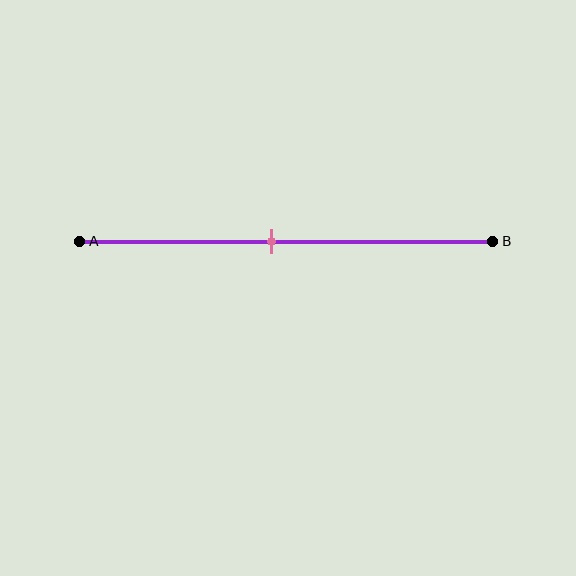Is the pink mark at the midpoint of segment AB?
No, the mark is at about 45% from A, not at the 50% midpoint.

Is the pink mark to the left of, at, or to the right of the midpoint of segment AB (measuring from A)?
The pink mark is to the left of the midpoint of segment AB.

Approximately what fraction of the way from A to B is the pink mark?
The pink mark is approximately 45% of the way from A to B.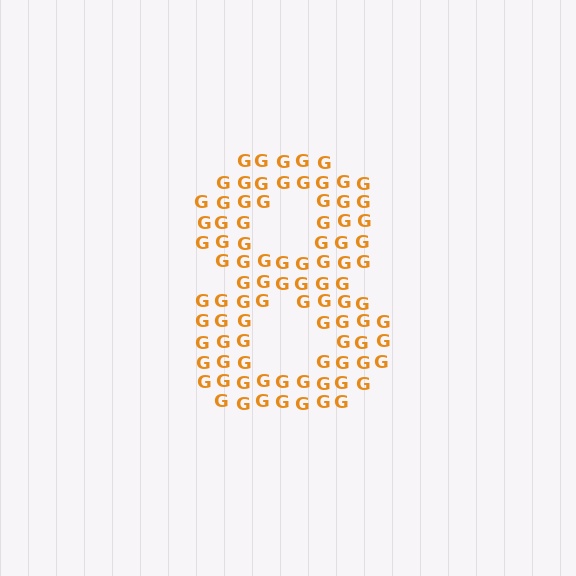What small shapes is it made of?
It is made of small letter G's.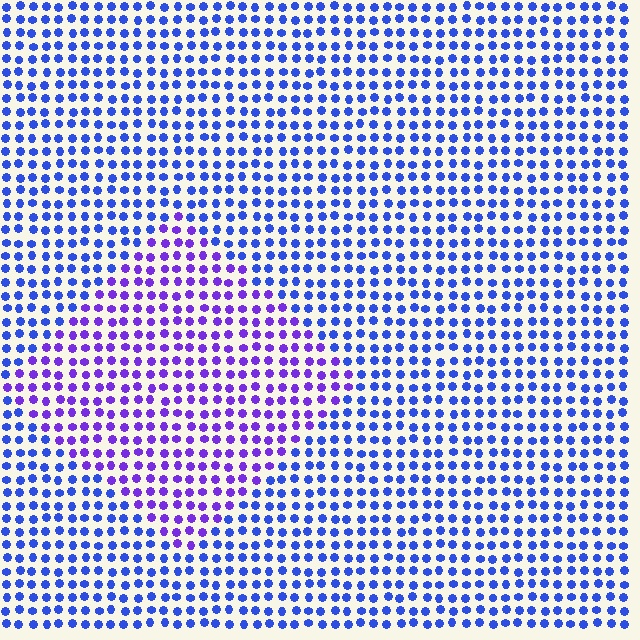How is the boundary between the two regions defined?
The boundary is defined purely by a slight shift in hue (about 36 degrees). Spacing, size, and orientation are identical on both sides.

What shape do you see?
I see a diamond.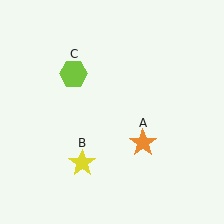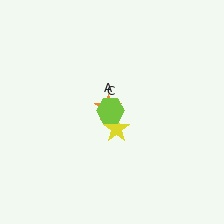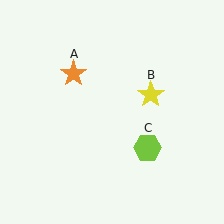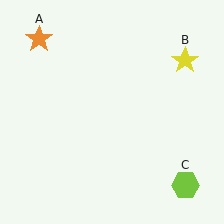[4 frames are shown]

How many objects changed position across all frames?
3 objects changed position: orange star (object A), yellow star (object B), lime hexagon (object C).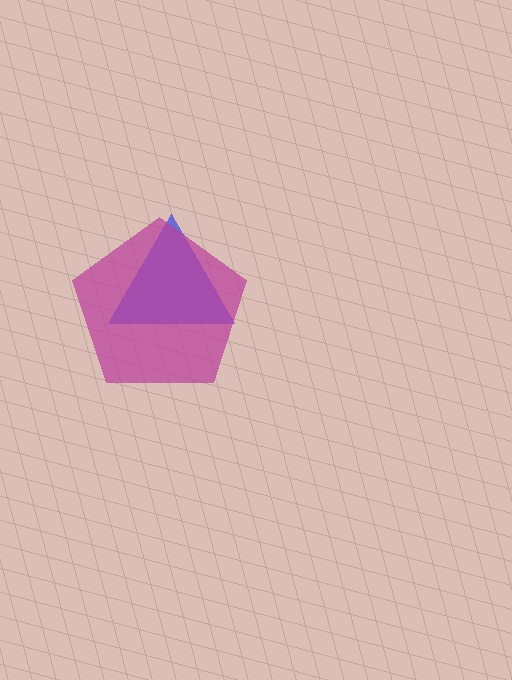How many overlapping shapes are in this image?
There are 2 overlapping shapes in the image.